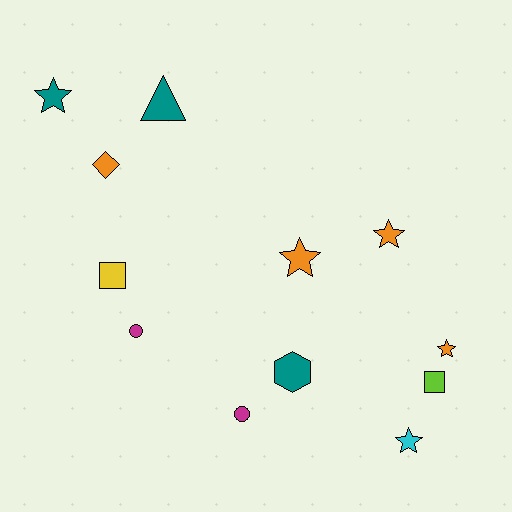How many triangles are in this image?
There is 1 triangle.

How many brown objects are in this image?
There are no brown objects.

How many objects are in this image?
There are 12 objects.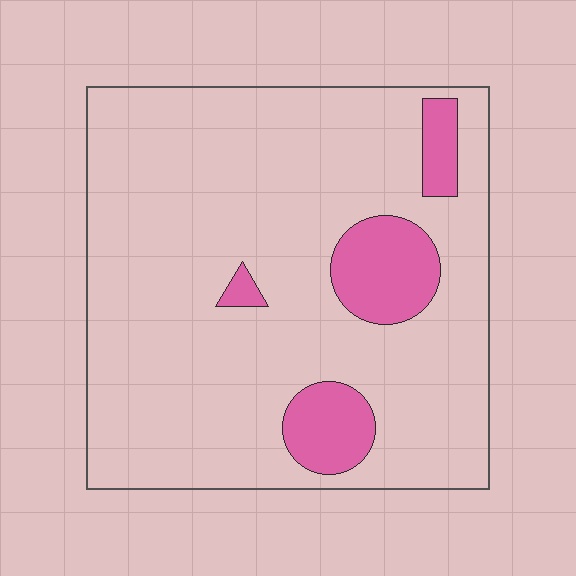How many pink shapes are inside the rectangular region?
4.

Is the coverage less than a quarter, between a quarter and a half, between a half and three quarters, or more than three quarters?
Less than a quarter.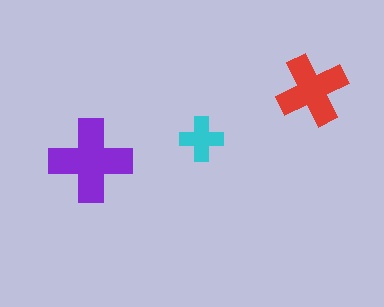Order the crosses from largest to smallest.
the purple one, the red one, the cyan one.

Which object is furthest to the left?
The purple cross is leftmost.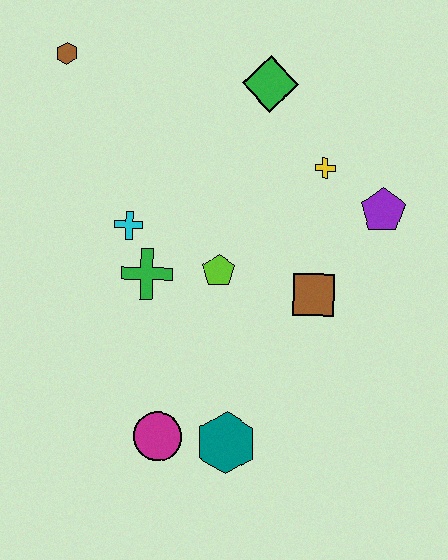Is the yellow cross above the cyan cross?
Yes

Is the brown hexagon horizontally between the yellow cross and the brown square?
No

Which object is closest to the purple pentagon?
The yellow cross is closest to the purple pentagon.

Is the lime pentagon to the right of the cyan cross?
Yes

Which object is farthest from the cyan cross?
The purple pentagon is farthest from the cyan cross.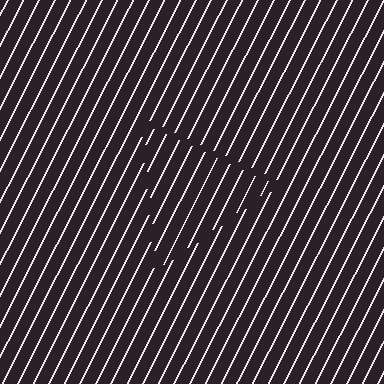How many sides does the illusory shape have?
3 sides — the line-ends trace a triangle.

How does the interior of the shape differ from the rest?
The interior of the shape contains the same grating, shifted by half a period — the contour is defined by the phase discontinuity where line-ends from the inner and outer gratings abut.